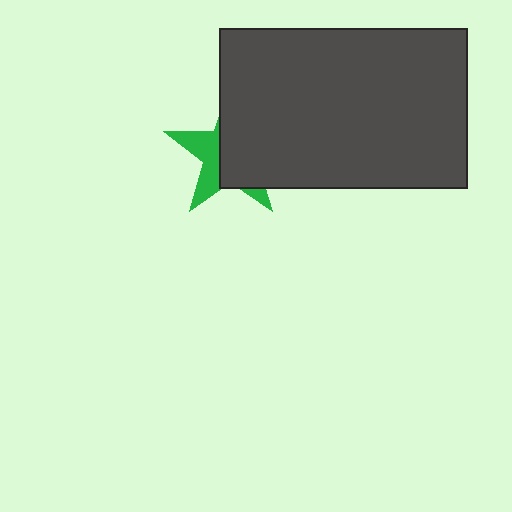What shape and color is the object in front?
The object in front is a dark gray rectangle.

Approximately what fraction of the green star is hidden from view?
Roughly 62% of the green star is hidden behind the dark gray rectangle.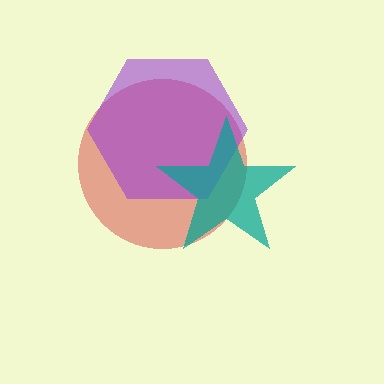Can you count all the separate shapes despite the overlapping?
Yes, there are 3 separate shapes.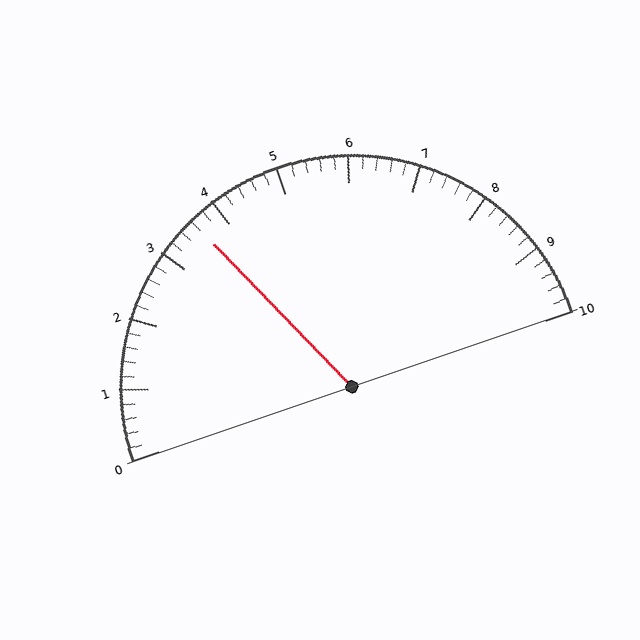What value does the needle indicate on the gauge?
The needle indicates approximately 3.6.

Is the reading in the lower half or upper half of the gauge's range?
The reading is in the lower half of the range (0 to 10).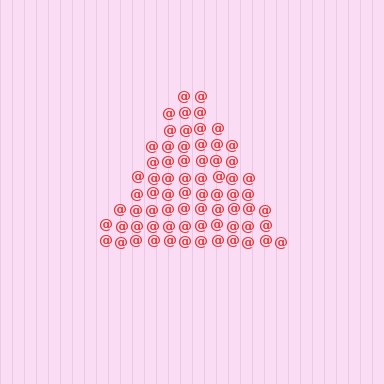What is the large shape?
The large shape is a triangle.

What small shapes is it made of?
It is made of small at signs.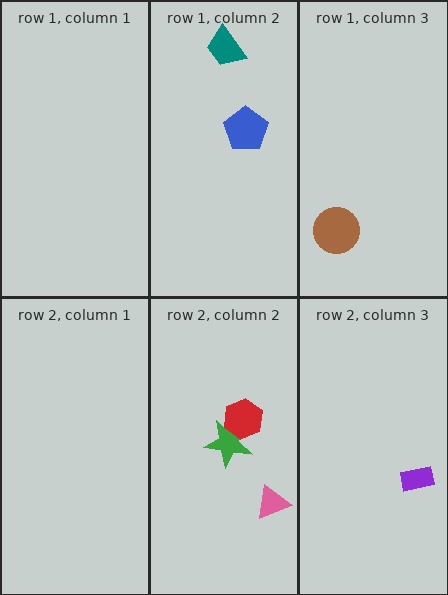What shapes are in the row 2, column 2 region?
The green star, the red hexagon, the pink triangle.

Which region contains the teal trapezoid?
The row 1, column 2 region.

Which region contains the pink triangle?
The row 2, column 2 region.